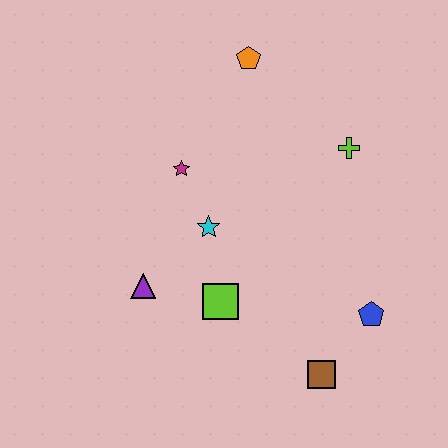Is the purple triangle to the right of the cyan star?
No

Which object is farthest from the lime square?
The orange pentagon is farthest from the lime square.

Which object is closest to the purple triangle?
The lime square is closest to the purple triangle.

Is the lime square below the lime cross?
Yes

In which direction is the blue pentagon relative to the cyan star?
The blue pentagon is to the right of the cyan star.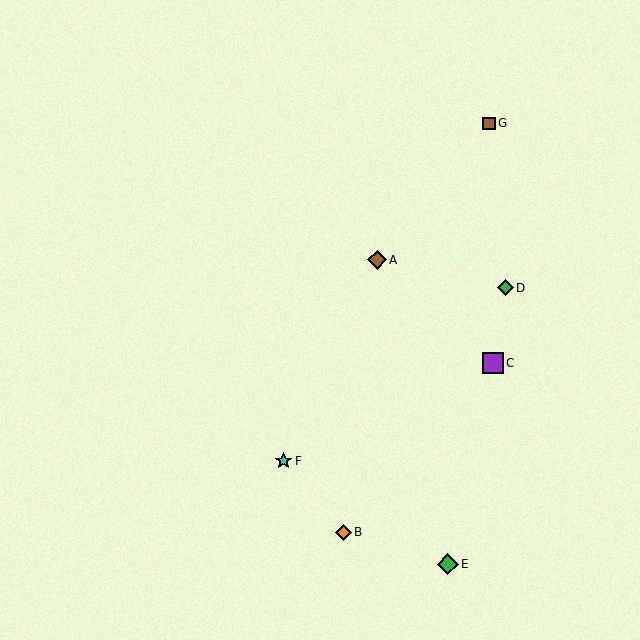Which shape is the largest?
The purple square (labeled C) is the largest.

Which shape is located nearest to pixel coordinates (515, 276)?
The green diamond (labeled D) at (505, 288) is nearest to that location.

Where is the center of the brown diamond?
The center of the brown diamond is at (377, 260).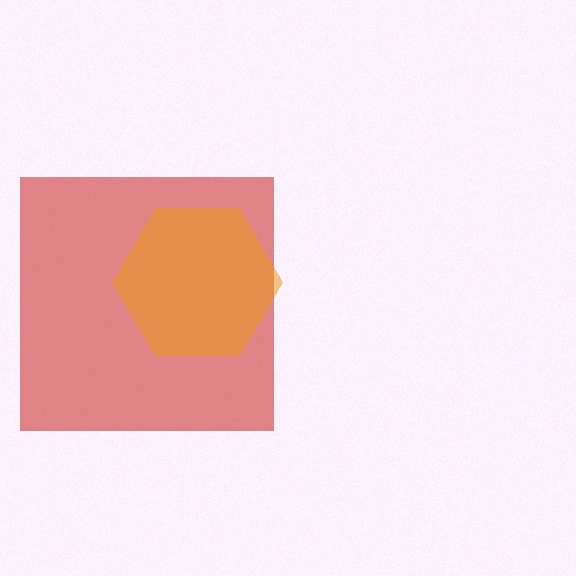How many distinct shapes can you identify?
There are 2 distinct shapes: a red square, an orange hexagon.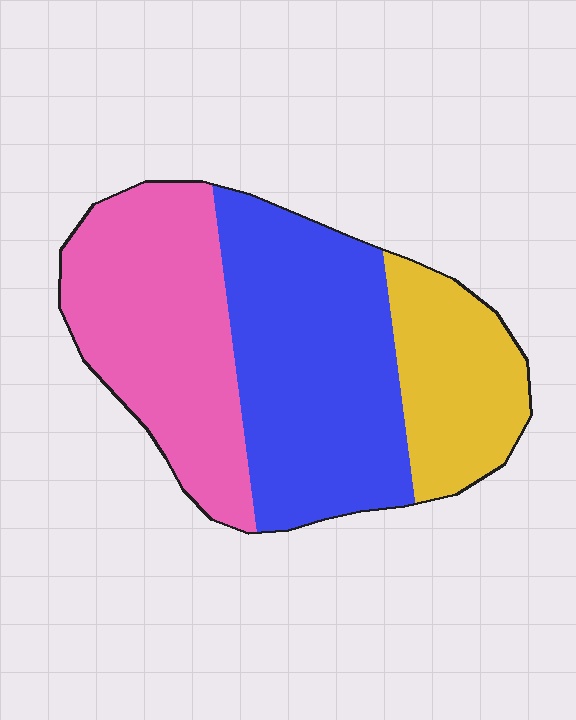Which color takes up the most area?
Blue, at roughly 40%.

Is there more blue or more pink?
Blue.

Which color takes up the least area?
Yellow, at roughly 20%.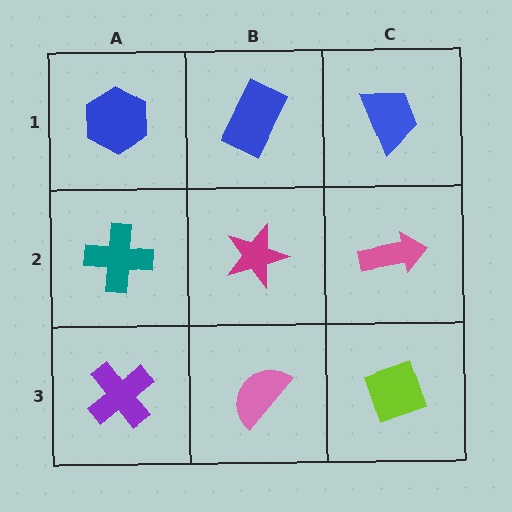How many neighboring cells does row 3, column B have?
3.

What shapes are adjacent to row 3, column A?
A teal cross (row 2, column A), a pink semicircle (row 3, column B).